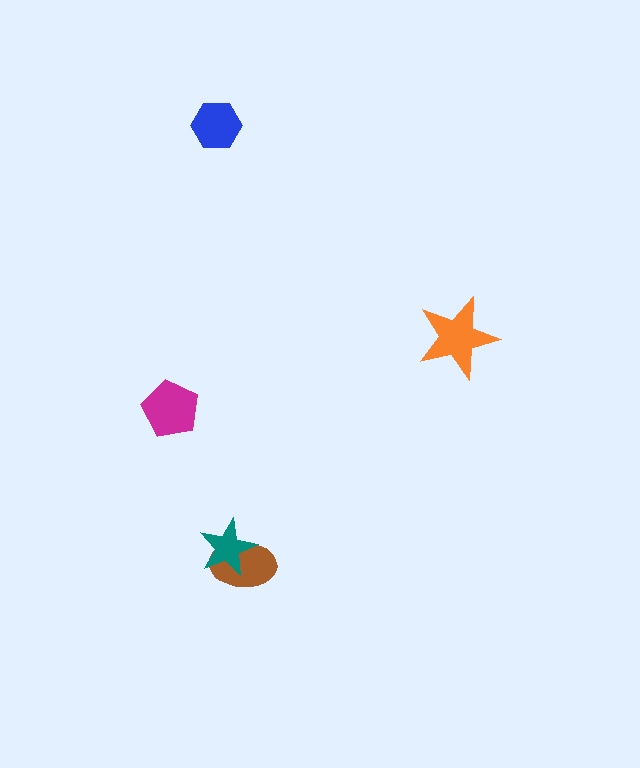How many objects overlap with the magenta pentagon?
0 objects overlap with the magenta pentagon.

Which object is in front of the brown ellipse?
The teal star is in front of the brown ellipse.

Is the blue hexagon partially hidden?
No, no other shape covers it.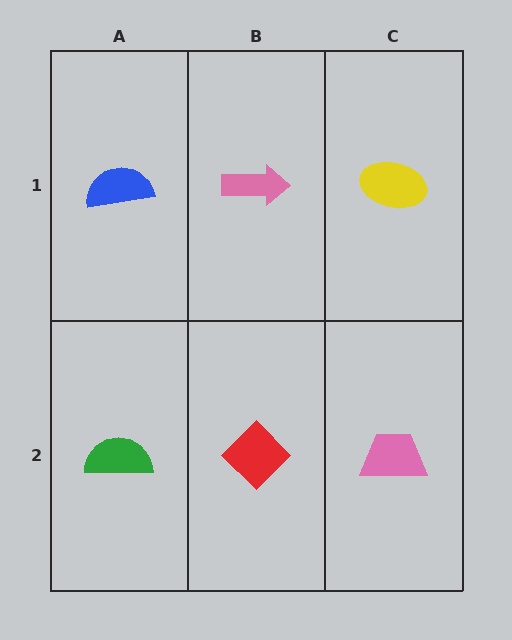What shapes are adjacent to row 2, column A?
A blue semicircle (row 1, column A), a red diamond (row 2, column B).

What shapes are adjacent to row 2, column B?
A pink arrow (row 1, column B), a green semicircle (row 2, column A), a pink trapezoid (row 2, column C).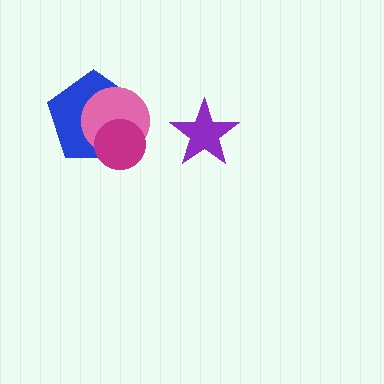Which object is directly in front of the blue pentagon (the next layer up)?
The pink circle is directly in front of the blue pentagon.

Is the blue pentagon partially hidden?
Yes, it is partially covered by another shape.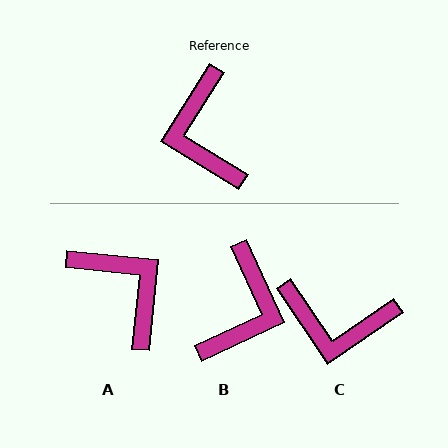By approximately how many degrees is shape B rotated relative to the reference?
Approximately 147 degrees counter-clockwise.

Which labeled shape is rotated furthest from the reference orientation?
A, about 154 degrees away.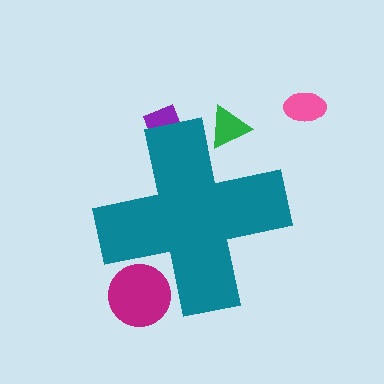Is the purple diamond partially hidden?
Yes, the purple diamond is partially hidden behind the teal cross.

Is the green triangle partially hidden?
Yes, the green triangle is partially hidden behind the teal cross.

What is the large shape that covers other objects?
A teal cross.